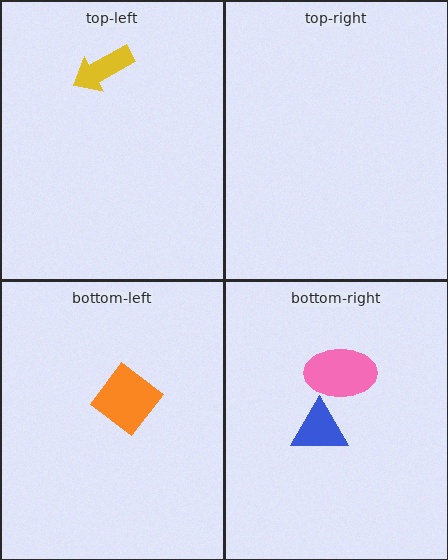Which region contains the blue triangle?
The bottom-right region.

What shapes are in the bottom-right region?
The pink ellipse, the blue triangle.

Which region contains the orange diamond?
The bottom-left region.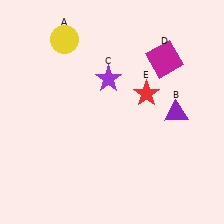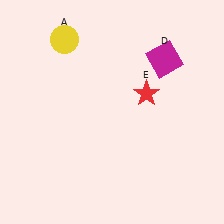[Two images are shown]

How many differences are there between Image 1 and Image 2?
There are 2 differences between the two images.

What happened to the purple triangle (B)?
The purple triangle (B) was removed in Image 2. It was in the bottom-right area of Image 1.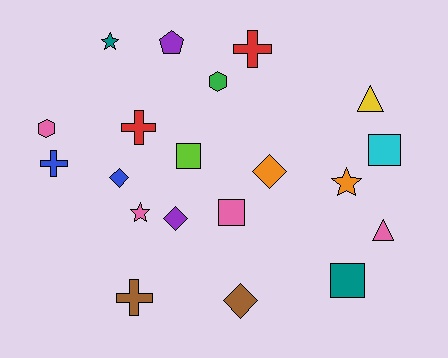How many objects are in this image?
There are 20 objects.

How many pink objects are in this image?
There are 4 pink objects.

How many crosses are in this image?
There are 4 crosses.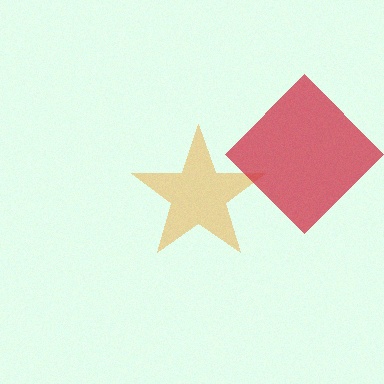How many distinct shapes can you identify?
There are 2 distinct shapes: an orange star, a red diamond.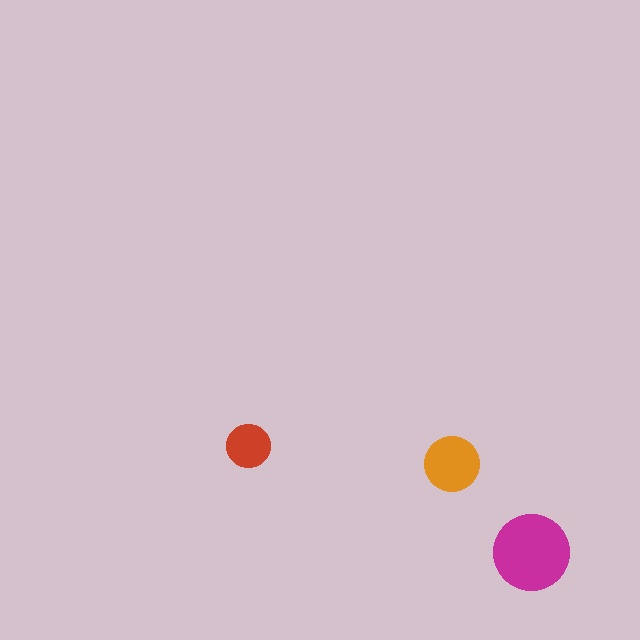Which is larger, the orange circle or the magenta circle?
The magenta one.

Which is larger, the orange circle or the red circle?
The orange one.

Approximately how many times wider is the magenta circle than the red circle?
About 1.5 times wider.